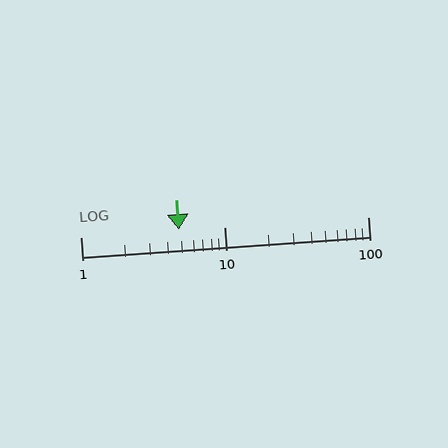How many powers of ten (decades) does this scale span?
The scale spans 2 decades, from 1 to 100.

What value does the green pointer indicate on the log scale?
The pointer indicates approximately 4.8.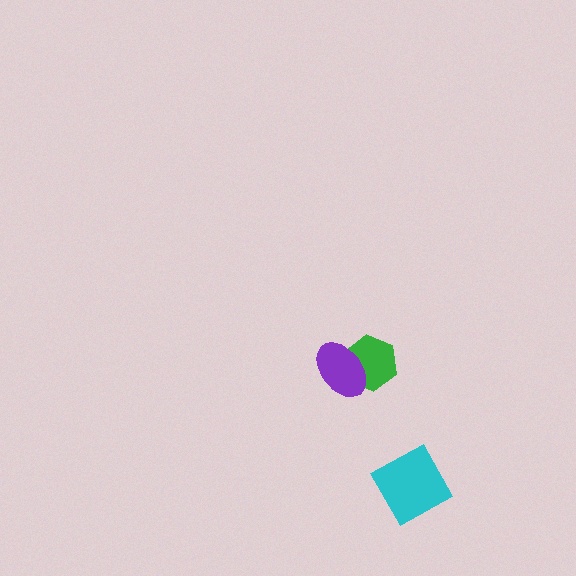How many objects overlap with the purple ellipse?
1 object overlaps with the purple ellipse.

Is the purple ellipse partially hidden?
No, no other shape covers it.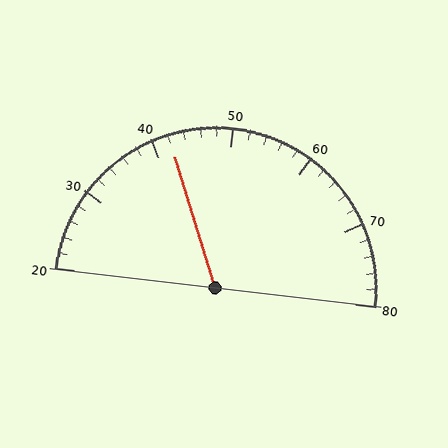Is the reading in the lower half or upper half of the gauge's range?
The reading is in the lower half of the range (20 to 80).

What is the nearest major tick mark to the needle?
The nearest major tick mark is 40.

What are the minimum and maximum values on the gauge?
The gauge ranges from 20 to 80.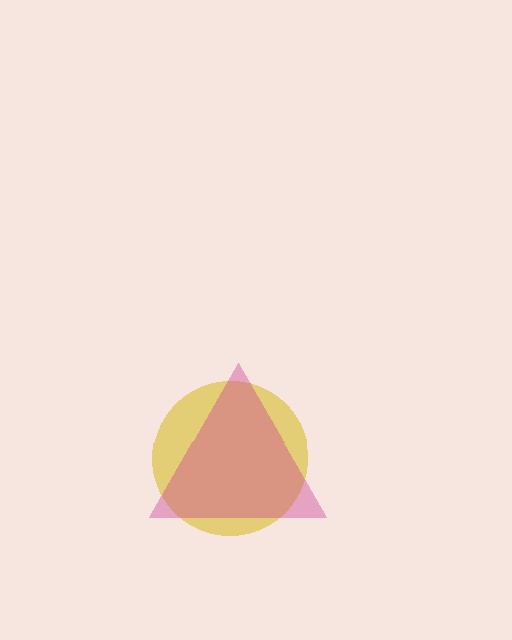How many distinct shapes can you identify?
There are 2 distinct shapes: a yellow circle, a magenta triangle.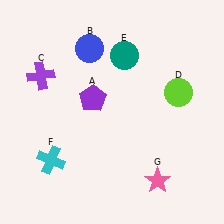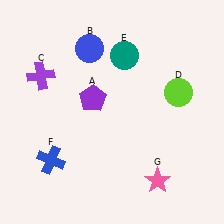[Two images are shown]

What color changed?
The cross (F) changed from cyan in Image 1 to blue in Image 2.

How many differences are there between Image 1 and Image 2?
There is 1 difference between the two images.